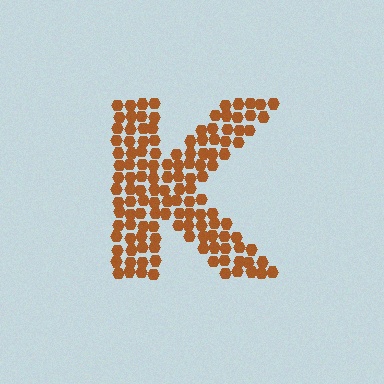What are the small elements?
The small elements are hexagons.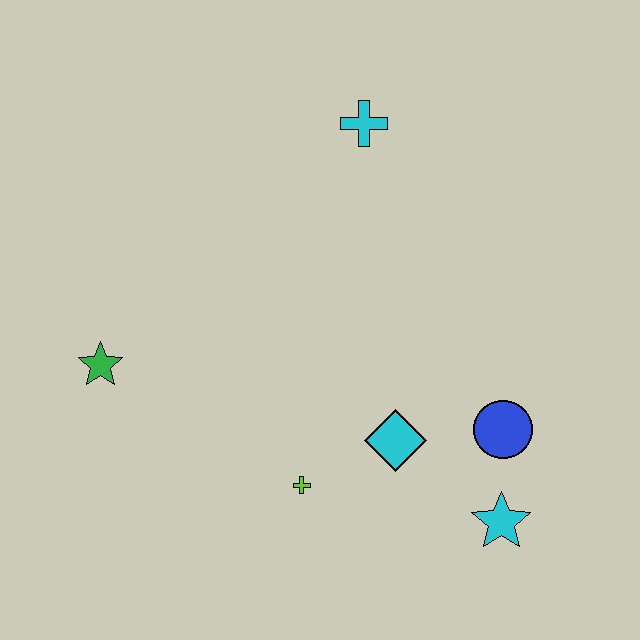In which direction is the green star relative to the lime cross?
The green star is to the left of the lime cross.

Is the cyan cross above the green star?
Yes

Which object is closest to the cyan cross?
The cyan diamond is closest to the cyan cross.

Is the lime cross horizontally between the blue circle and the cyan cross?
No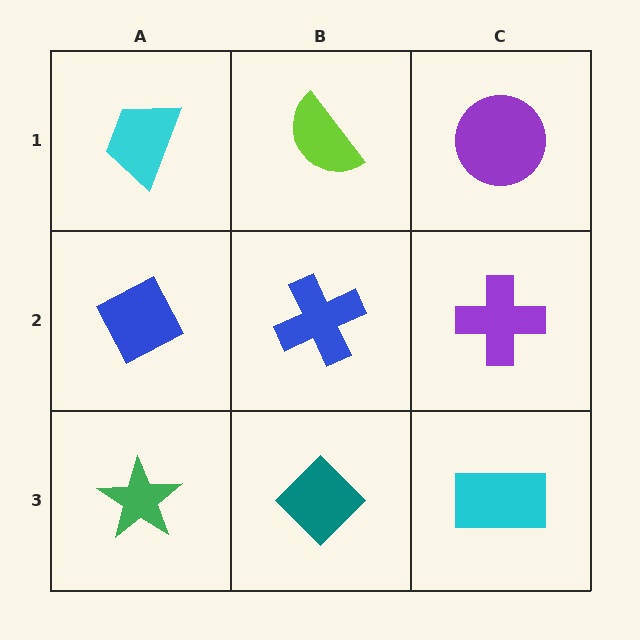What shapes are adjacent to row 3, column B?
A blue cross (row 2, column B), a green star (row 3, column A), a cyan rectangle (row 3, column C).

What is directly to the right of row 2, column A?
A blue cross.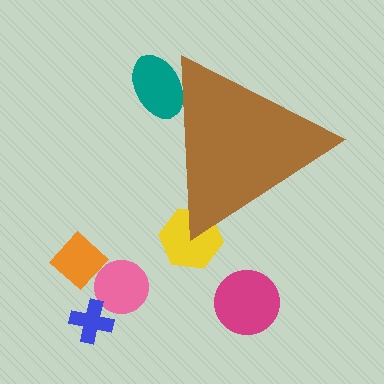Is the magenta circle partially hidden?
No, the magenta circle is fully visible.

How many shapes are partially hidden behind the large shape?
2 shapes are partially hidden.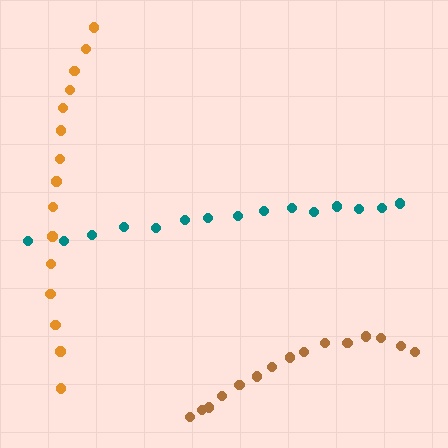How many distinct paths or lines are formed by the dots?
There are 3 distinct paths.